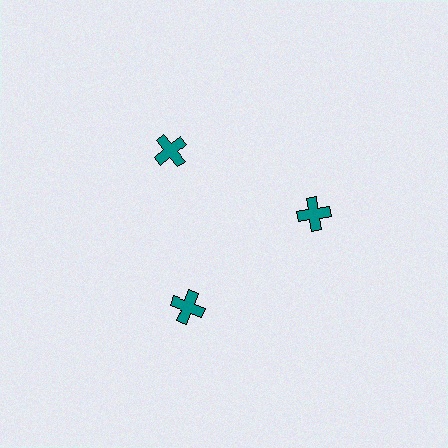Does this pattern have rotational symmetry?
Yes, this pattern has 3-fold rotational symmetry. It looks the same after rotating 120 degrees around the center.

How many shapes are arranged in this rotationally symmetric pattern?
There are 3 shapes, arranged in 3 groups of 1.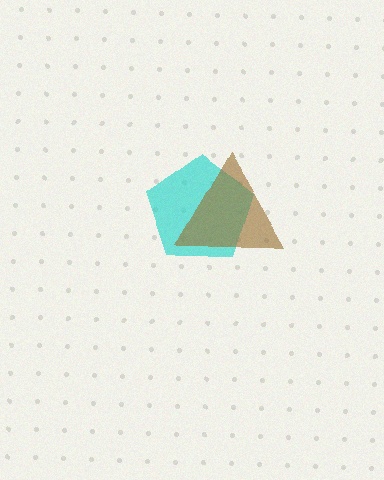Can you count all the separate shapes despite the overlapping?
Yes, there are 2 separate shapes.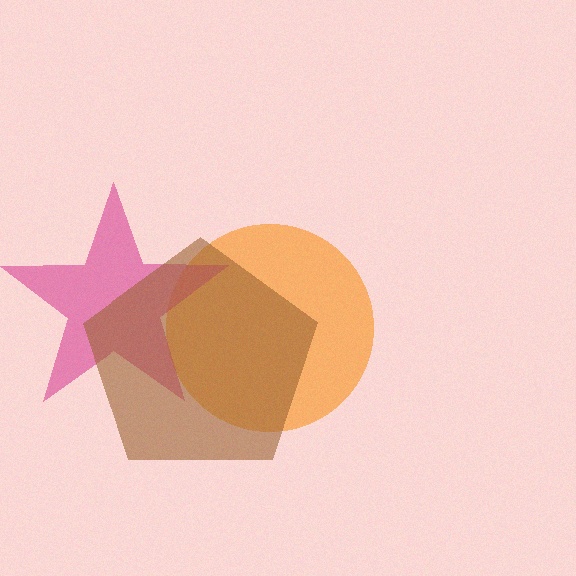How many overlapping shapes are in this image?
There are 3 overlapping shapes in the image.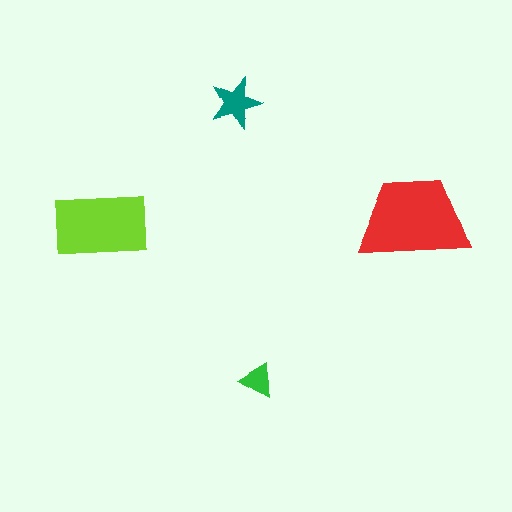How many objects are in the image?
There are 4 objects in the image.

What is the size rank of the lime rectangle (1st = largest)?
2nd.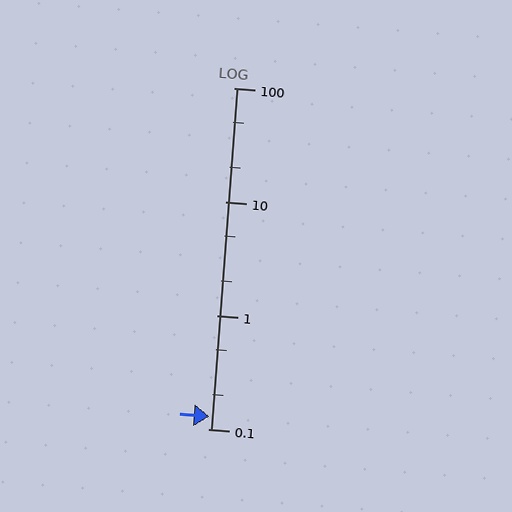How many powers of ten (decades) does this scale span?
The scale spans 3 decades, from 0.1 to 100.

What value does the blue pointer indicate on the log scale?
The pointer indicates approximately 0.13.